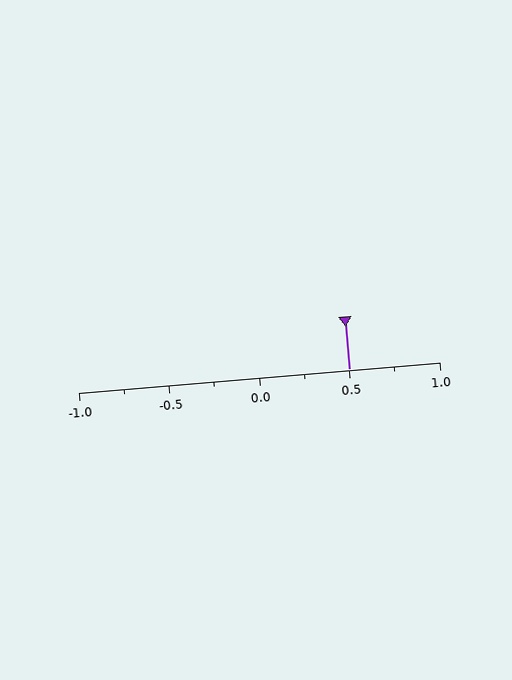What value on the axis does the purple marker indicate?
The marker indicates approximately 0.5.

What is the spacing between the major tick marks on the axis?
The major ticks are spaced 0.5 apart.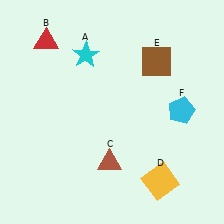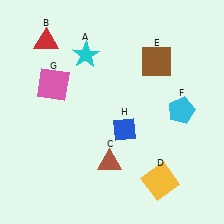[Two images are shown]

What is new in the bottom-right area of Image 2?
A blue diamond (H) was added in the bottom-right area of Image 2.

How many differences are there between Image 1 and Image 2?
There are 2 differences between the two images.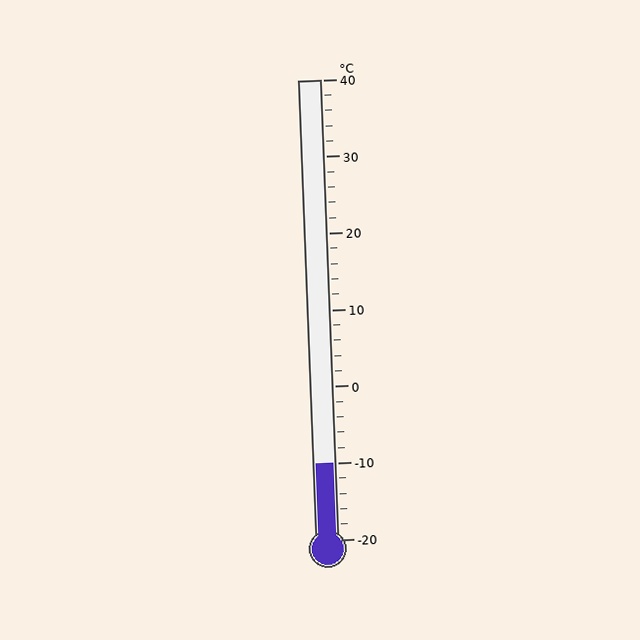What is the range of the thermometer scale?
The thermometer scale ranges from -20°C to 40°C.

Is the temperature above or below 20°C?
The temperature is below 20°C.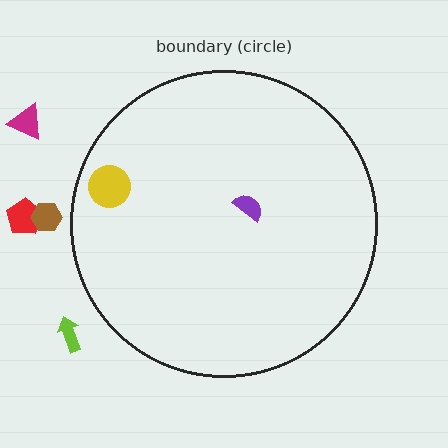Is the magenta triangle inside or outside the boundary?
Outside.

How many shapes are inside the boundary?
2 inside, 4 outside.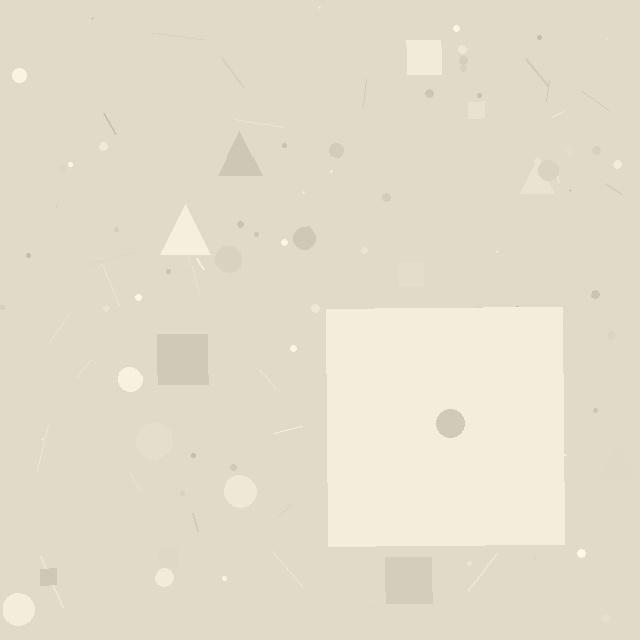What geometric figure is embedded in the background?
A square is embedded in the background.